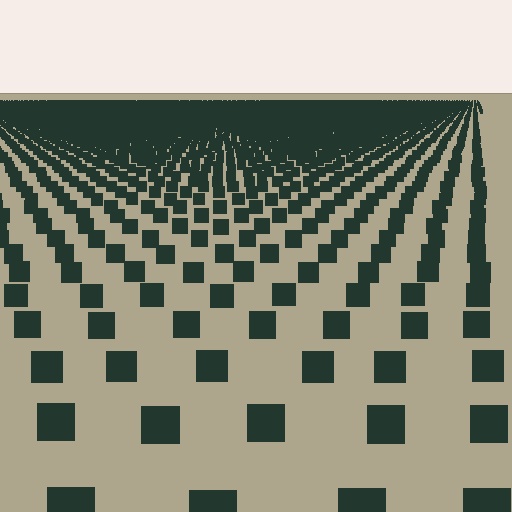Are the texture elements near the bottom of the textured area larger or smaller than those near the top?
Larger. Near the bottom, elements are closer to the viewer and appear at a bigger on-screen size.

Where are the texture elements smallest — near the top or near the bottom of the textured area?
Near the top.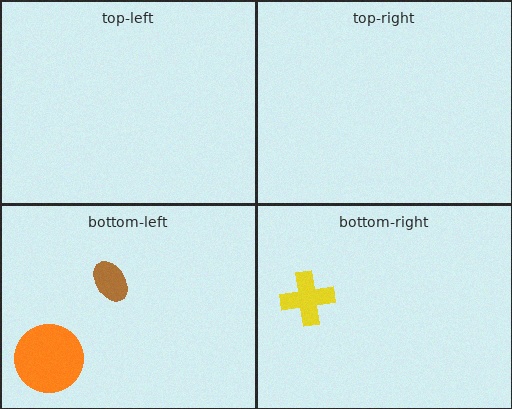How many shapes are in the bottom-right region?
1.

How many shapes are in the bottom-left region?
2.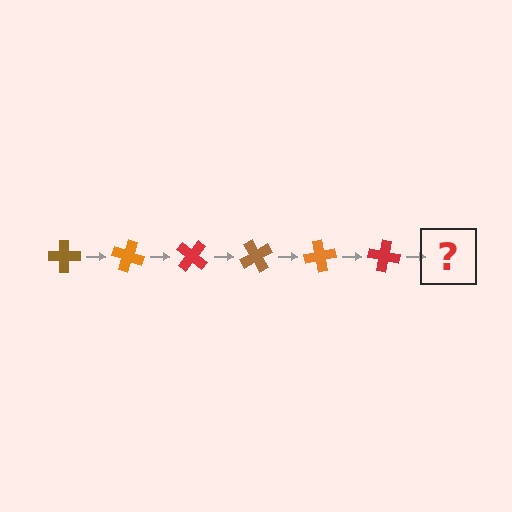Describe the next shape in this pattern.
It should be a brown cross, rotated 120 degrees from the start.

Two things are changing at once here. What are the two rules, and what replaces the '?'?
The two rules are that it rotates 20 degrees each step and the color cycles through brown, orange, and red. The '?' should be a brown cross, rotated 120 degrees from the start.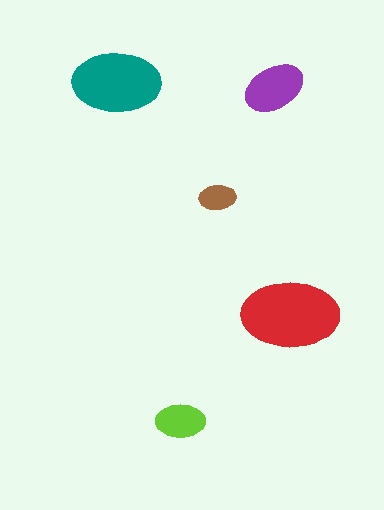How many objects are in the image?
There are 5 objects in the image.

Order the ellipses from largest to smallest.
the red one, the teal one, the purple one, the lime one, the brown one.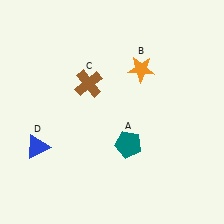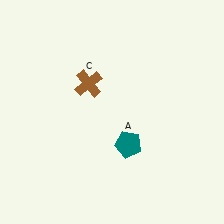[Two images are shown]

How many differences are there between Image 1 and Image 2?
There are 2 differences between the two images.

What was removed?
The blue triangle (D), the orange star (B) were removed in Image 2.